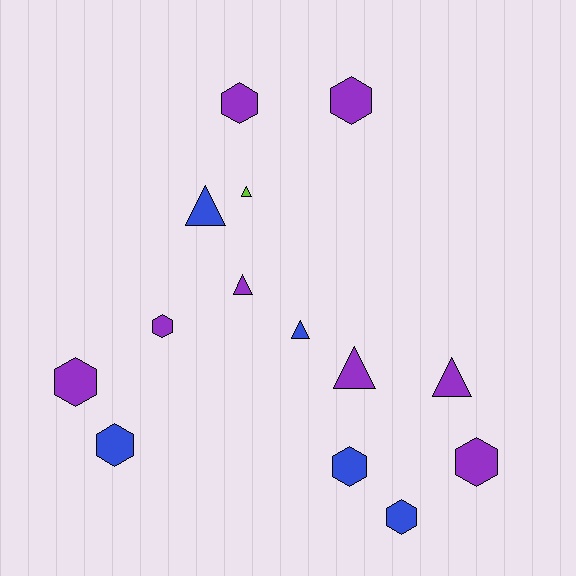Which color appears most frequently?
Purple, with 8 objects.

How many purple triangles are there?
There are 3 purple triangles.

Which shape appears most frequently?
Hexagon, with 8 objects.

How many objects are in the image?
There are 14 objects.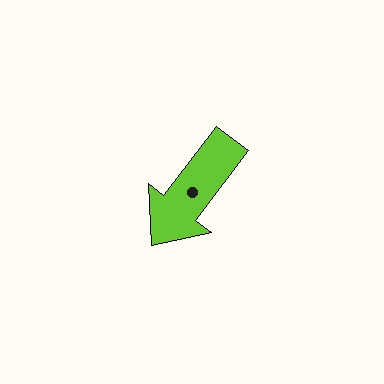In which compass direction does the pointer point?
Southwest.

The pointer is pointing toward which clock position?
Roughly 7 o'clock.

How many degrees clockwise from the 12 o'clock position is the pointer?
Approximately 217 degrees.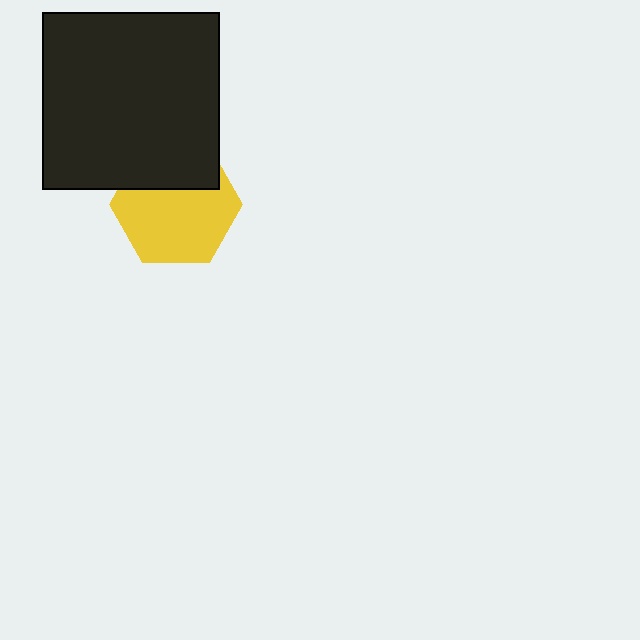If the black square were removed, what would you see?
You would see the complete yellow hexagon.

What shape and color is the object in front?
The object in front is a black square.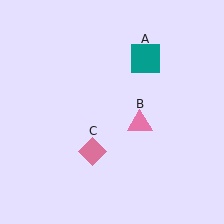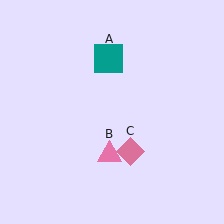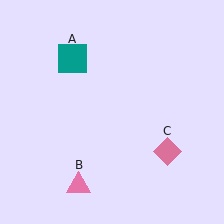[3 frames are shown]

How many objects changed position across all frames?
3 objects changed position: teal square (object A), pink triangle (object B), pink diamond (object C).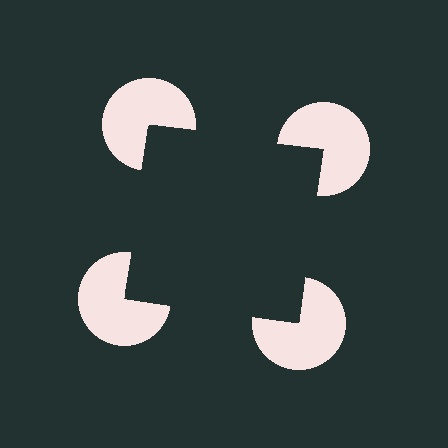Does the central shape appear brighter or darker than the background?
It typically appears slightly darker than the background, even though no actual brightness change is drawn.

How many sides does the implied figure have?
4 sides.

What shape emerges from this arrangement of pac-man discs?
An illusory square — its edges are inferred from the aligned wedge cuts in the pac-man discs, not physically drawn.